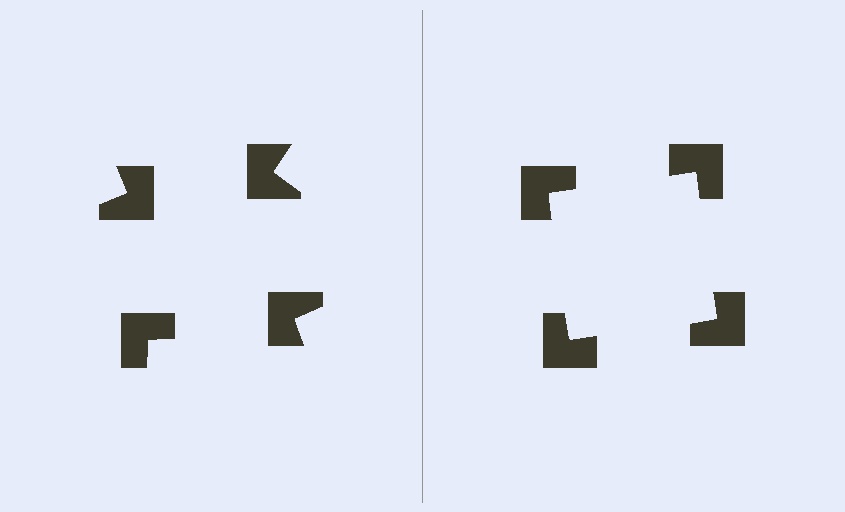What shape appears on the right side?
An illusory square.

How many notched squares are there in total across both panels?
8 — 4 on each side.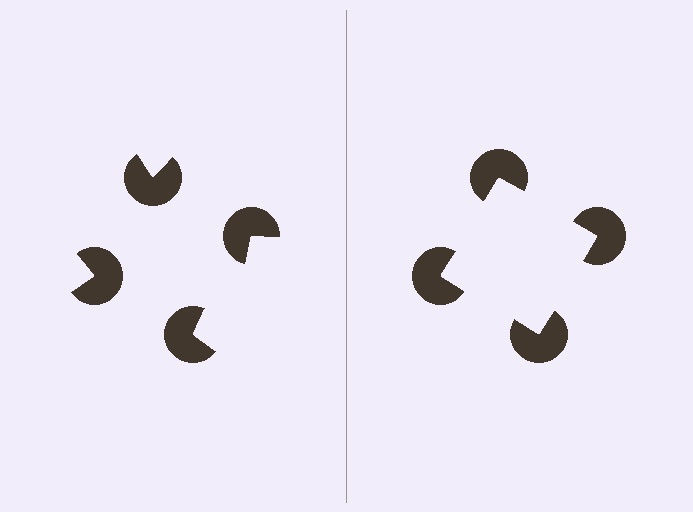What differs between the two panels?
The pac-man discs are positioned identically on both sides; only the wedge orientations differ. On the right they align to a square; on the left they are misaligned.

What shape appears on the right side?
An illusory square.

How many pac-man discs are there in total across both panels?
8 — 4 on each side.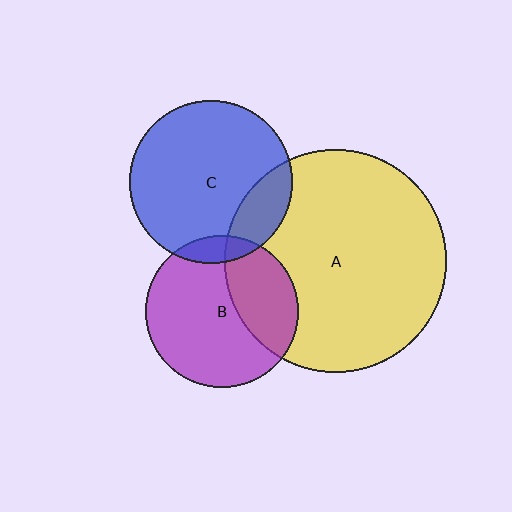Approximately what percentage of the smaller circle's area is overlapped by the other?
Approximately 20%.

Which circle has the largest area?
Circle A (yellow).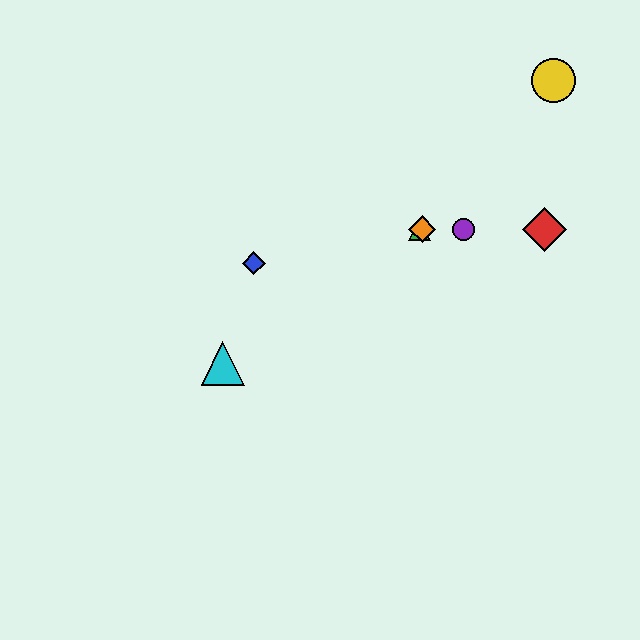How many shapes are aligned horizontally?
4 shapes (the red diamond, the green triangle, the purple circle, the orange diamond) are aligned horizontally.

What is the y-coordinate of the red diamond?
The red diamond is at y≈229.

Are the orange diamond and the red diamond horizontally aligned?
Yes, both are at y≈229.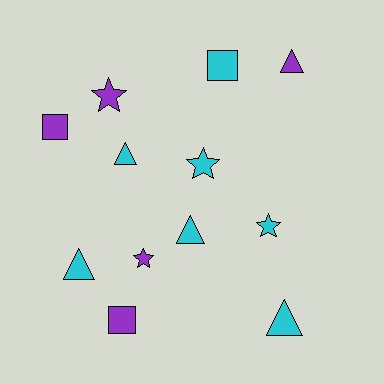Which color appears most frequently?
Cyan, with 7 objects.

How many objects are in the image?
There are 12 objects.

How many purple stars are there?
There are 2 purple stars.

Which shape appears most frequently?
Triangle, with 5 objects.